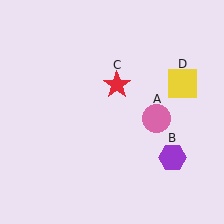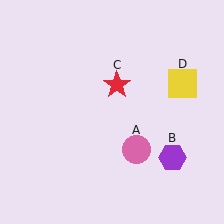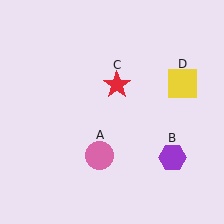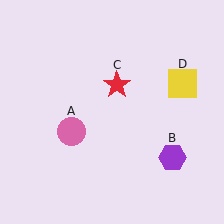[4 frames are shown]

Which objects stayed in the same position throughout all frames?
Purple hexagon (object B) and red star (object C) and yellow square (object D) remained stationary.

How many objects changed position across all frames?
1 object changed position: pink circle (object A).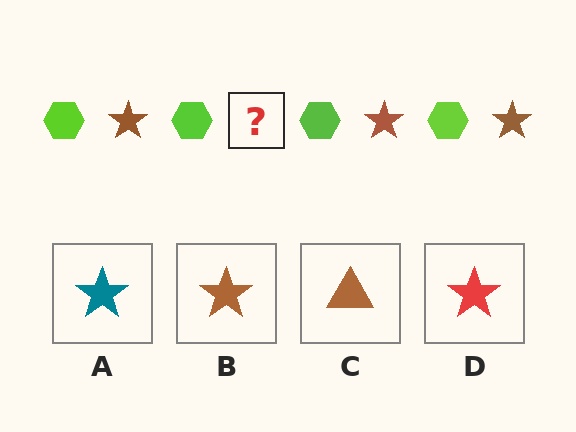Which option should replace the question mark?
Option B.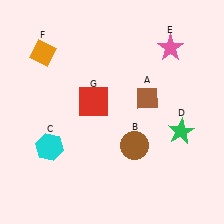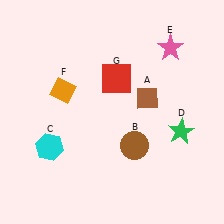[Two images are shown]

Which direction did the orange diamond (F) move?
The orange diamond (F) moved down.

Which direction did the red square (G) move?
The red square (G) moved right.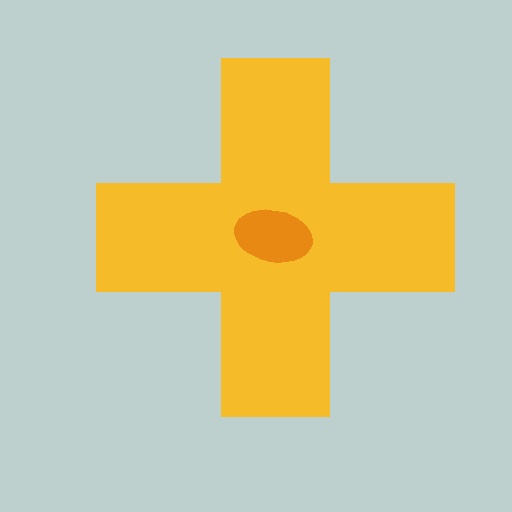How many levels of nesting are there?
2.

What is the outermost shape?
The yellow cross.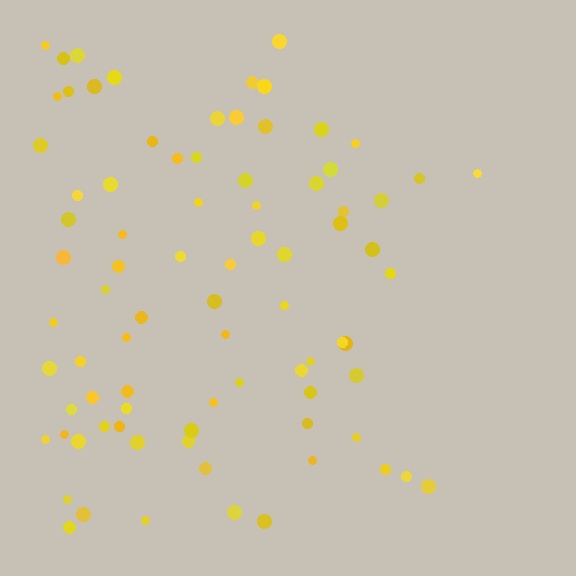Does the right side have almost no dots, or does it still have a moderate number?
Still a moderate number, just noticeably fewer than the left.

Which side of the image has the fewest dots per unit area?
The right.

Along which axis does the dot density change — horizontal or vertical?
Horizontal.